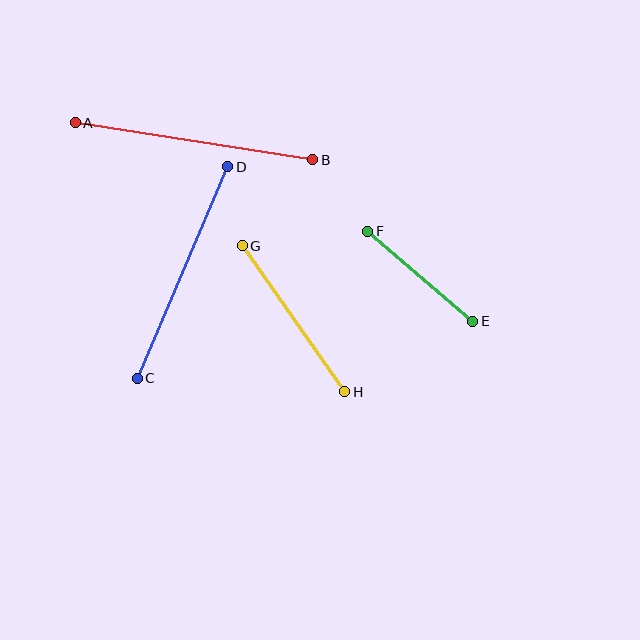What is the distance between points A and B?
The distance is approximately 240 pixels.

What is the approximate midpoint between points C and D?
The midpoint is at approximately (182, 272) pixels.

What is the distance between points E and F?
The distance is approximately 138 pixels.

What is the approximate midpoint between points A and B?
The midpoint is at approximately (194, 141) pixels.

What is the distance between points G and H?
The distance is approximately 178 pixels.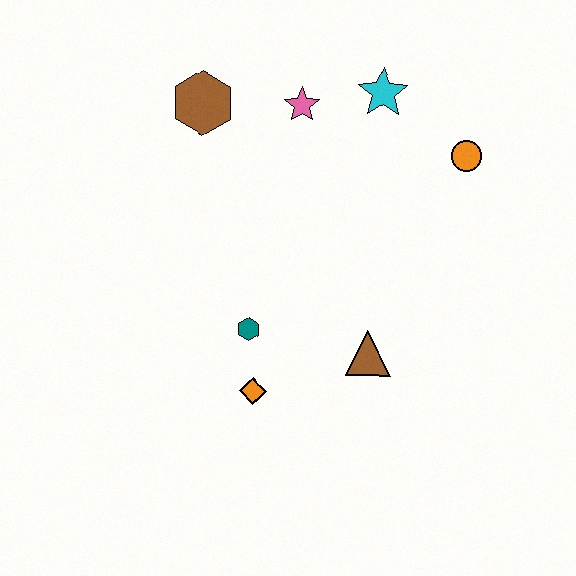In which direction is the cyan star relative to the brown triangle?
The cyan star is above the brown triangle.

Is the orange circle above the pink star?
No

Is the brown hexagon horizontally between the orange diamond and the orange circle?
No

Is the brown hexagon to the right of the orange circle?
No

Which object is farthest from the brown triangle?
The brown hexagon is farthest from the brown triangle.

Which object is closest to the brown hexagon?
The pink star is closest to the brown hexagon.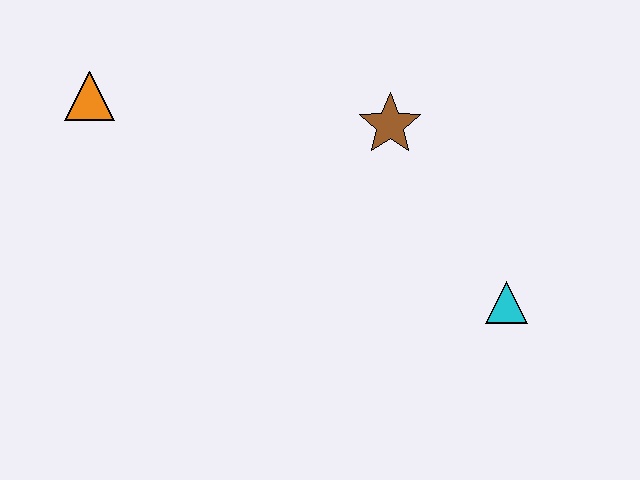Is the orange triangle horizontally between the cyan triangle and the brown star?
No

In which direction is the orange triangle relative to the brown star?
The orange triangle is to the left of the brown star.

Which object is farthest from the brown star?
The orange triangle is farthest from the brown star.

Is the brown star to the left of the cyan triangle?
Yes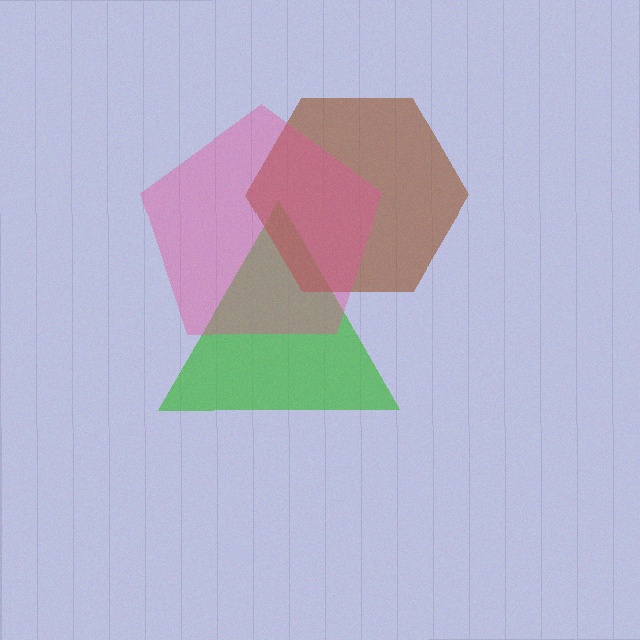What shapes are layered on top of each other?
The layered shapes are: a green triangle, a brown hexagon, a pink pentagon.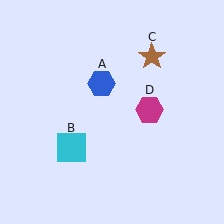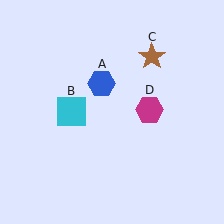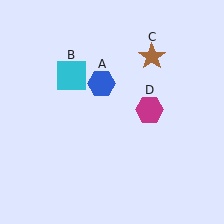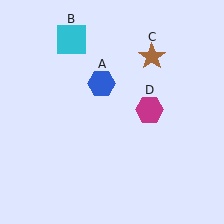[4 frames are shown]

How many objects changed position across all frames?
1 object changed position: cyan square (object B).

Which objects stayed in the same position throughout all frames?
Blue hexagon (object A) and brown star (object C) and magenta hexagon (object D) remained stationary.